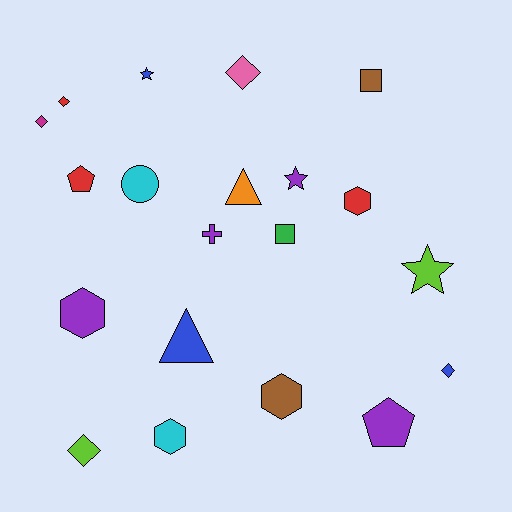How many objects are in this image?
There are 20 objects.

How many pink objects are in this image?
There is 1 pink object.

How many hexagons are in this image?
There are 4 hexagons.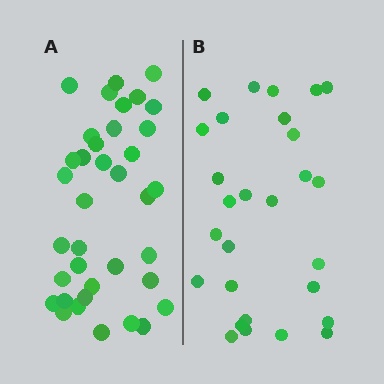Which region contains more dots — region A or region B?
Region A (the left region) has more dots.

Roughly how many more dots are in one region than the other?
Region A has roughly 8 or so more dots than region B.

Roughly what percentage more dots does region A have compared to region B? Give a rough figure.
About 30% more.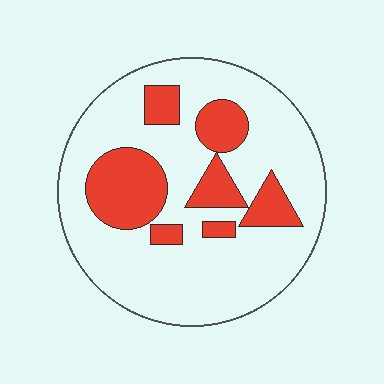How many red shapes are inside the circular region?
7.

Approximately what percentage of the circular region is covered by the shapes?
Approximately 25%.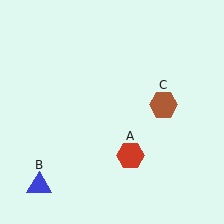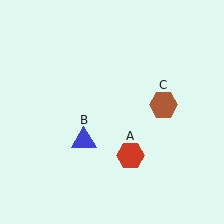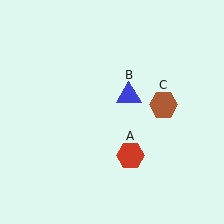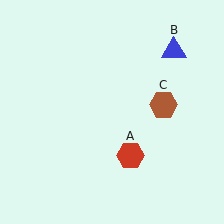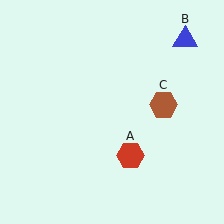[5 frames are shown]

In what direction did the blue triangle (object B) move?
The blue triangle (object B) moved up and to the right.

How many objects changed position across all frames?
1 object changed position: blue triangle (object B).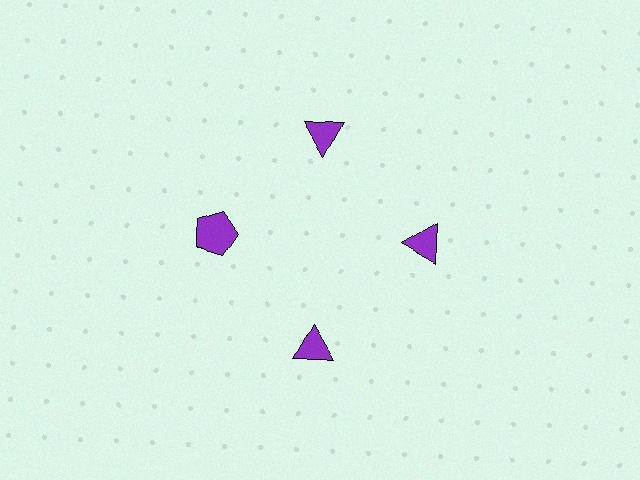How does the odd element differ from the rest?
It has a different shape: pentagon instead of triangle.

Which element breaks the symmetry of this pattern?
The purple pentagon at roughly the 9 o'clock position breaks the symmetry. All other shapes are purple triangles.